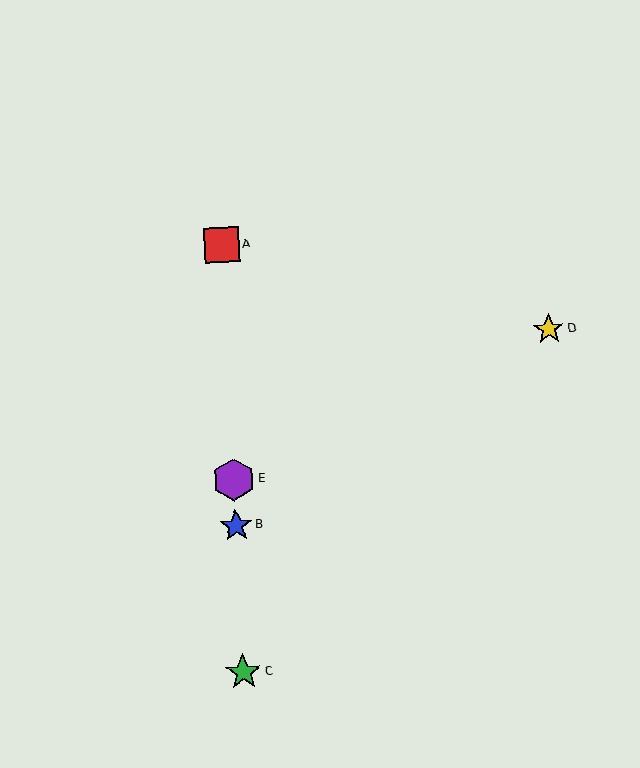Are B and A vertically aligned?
Yes, both are at x≈236.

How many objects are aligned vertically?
4 objects (A, B, C, E) are aligned vertically.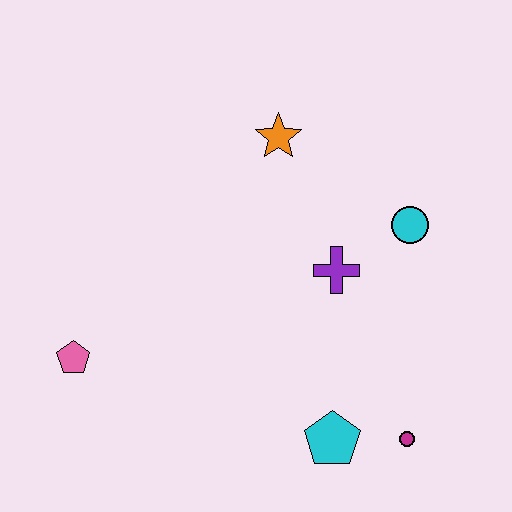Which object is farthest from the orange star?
The magenta circle is farthest from the orange star.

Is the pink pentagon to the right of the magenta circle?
No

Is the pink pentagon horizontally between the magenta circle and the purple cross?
No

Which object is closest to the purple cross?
The cyan circle is closest to the purple cross.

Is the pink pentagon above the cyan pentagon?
Yes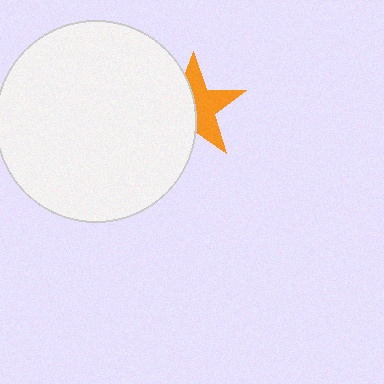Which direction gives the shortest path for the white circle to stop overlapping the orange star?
Moving left gives the shortest separation.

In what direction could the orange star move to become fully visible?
The orange star could move right. That would shift it out from behind the white circle entirely.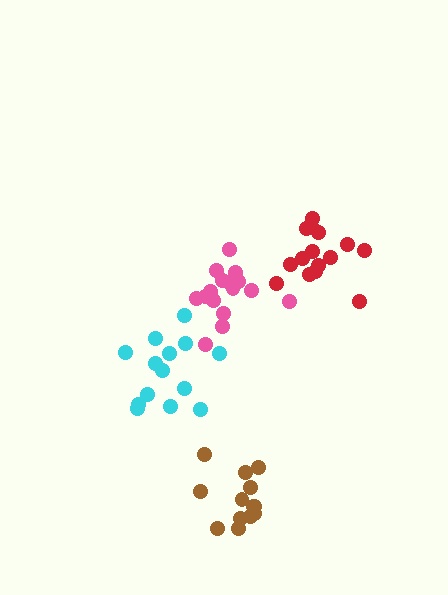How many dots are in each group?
Group 1: 15 dots, Group 2: 14 dots, Group 3: 16 dots, Group 4: 13 dots (58 total).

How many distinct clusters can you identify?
There are 4 distinct clusters.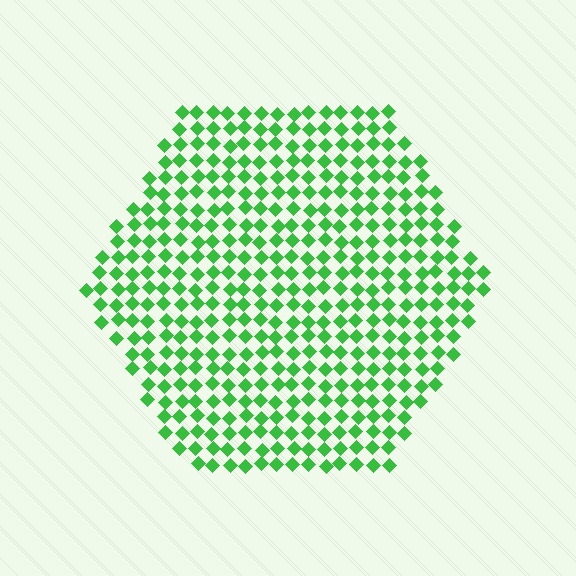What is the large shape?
The large shape is a hexagon.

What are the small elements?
The small elements are diamonds.